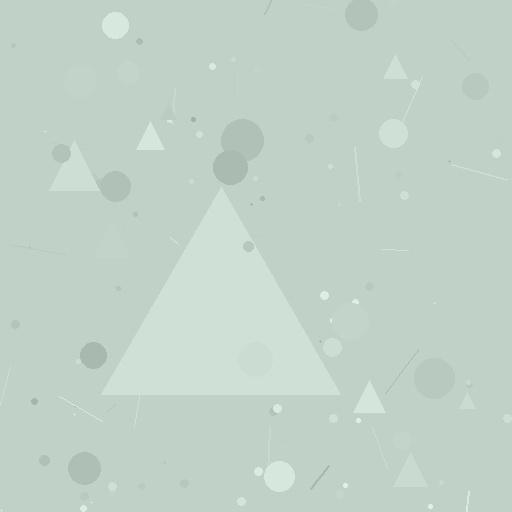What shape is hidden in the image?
A triangle is hidden in the image.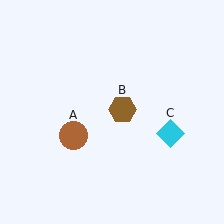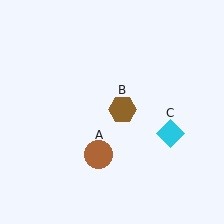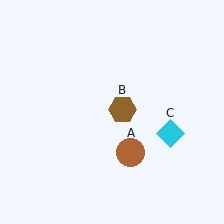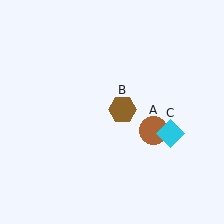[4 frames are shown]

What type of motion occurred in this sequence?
The brown circle (object A) rotated counterclockwise around the center of the scene.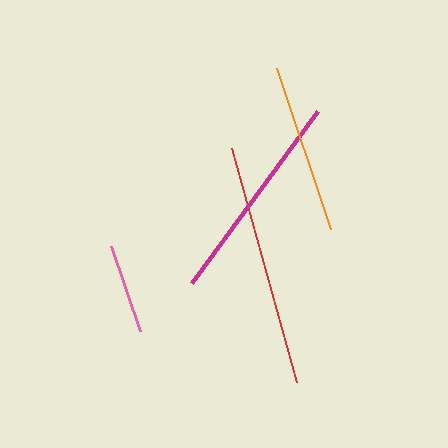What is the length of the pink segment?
The pink segment is approximately 90 pixels long.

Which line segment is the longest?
The red line is the longest at approximately 243 pixels.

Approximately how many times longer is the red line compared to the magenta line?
The red line is approximately 1.1 times the length of the magenta line.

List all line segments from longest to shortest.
From longest to shortest: red, magenta, orange, pink.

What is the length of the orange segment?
The orange segment is approximately 169 pixels long.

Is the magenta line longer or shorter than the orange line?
The magenta line is longer than the orange line.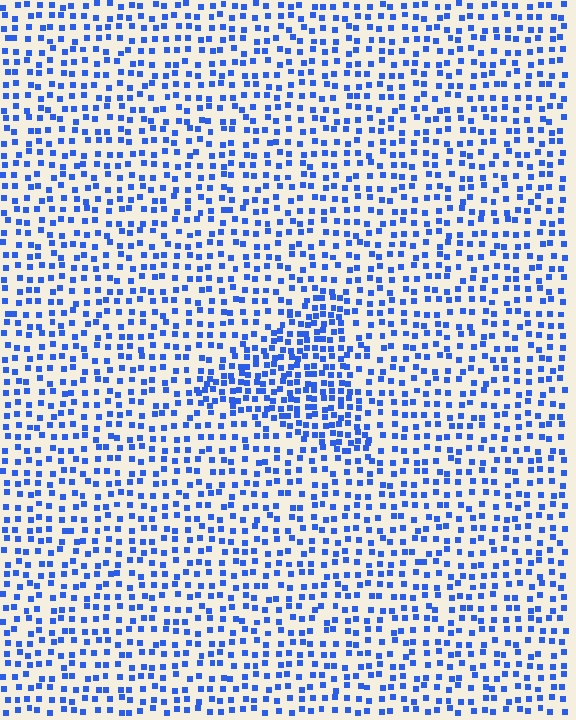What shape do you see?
I see a triangle.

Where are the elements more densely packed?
The elements are more densely packed inside the triangle boundary.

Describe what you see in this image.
The image contains small blue elements arranged at two different densities. A triangle-shaped region is visible where the elements are more densely packed than the surrounding area.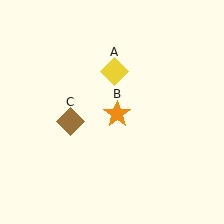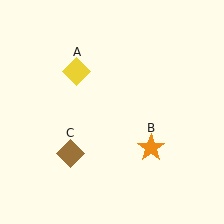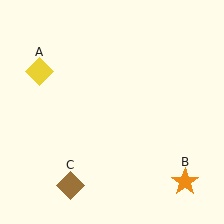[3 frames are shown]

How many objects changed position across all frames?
3 objects changed position: yellow diamond (object A), orange star (object B), brown diamond (object C).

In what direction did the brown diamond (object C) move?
The brown diamond (object C) moved down.